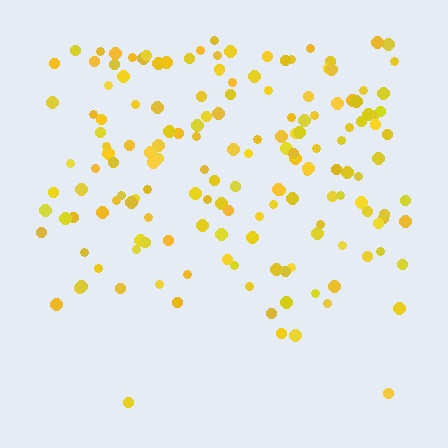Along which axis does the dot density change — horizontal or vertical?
Vertical.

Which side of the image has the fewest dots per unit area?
The bottom.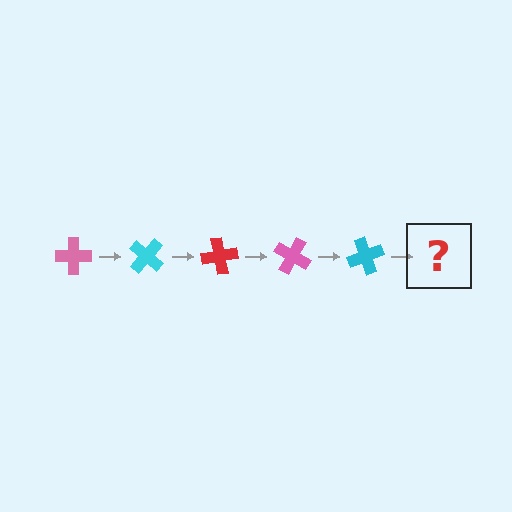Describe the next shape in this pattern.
It should be a red cross, rotated 200 degrees from the start.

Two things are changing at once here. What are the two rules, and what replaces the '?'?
The two rules are that it rotates 40 degrees each step and the color cycles through pink, cyan, and red. The '?' should be a red cross, rotated 200 degrees from the start.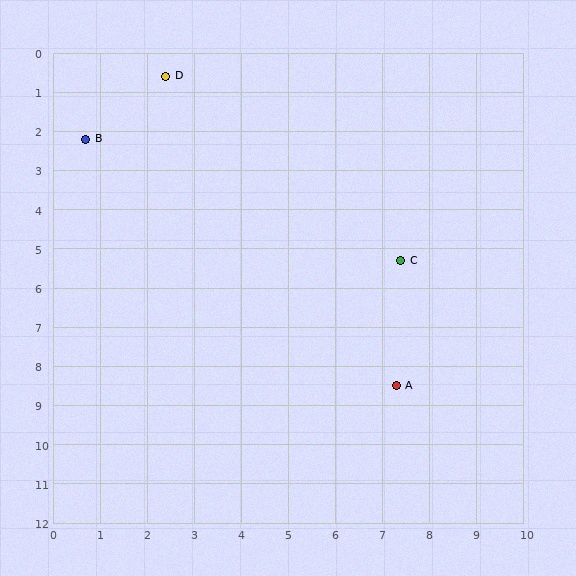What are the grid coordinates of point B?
Point B is at approximately (0.7, 2.2).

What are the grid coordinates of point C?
Point C is at approximately (7.4, 5.3).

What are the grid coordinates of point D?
Point D is at approximately (2.4, 0.6).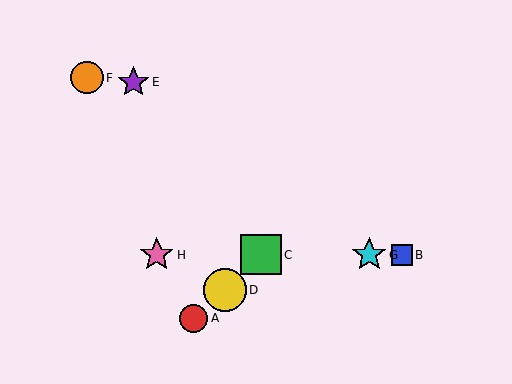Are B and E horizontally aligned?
No, B is at y≈255 and E is at y≈82.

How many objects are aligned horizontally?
4 objects (B, C, G, H) are aligned horizontally.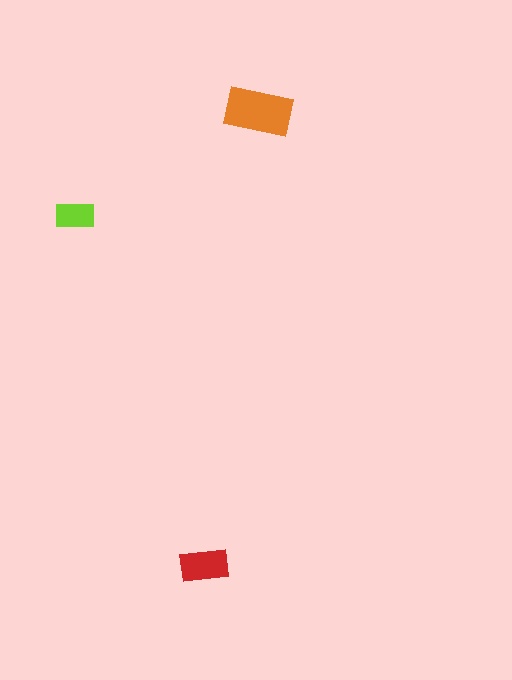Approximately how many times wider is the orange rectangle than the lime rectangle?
About 1.5 times wider.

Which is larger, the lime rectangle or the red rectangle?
The red one.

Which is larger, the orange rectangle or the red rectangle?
The orange one.